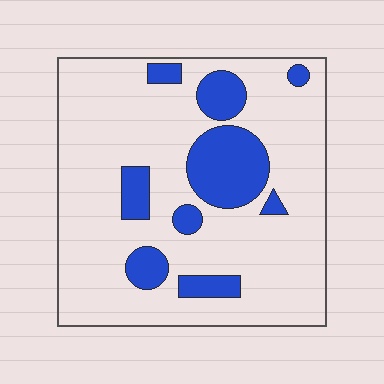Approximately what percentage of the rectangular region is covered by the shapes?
Approximately 20%.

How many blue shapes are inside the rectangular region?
9.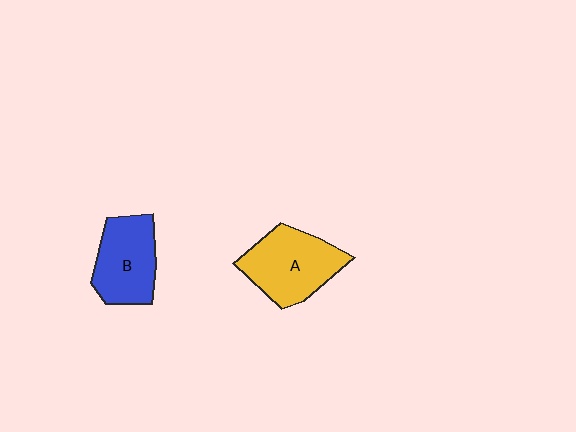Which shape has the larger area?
Shape A (yellow).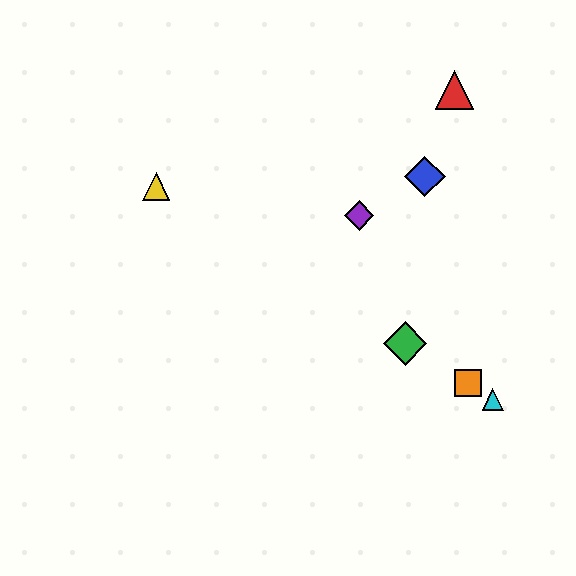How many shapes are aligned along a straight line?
4 shapes (the green diamond, the yellow triangle, the orange square, the cyan triangle) are aligned along a straight line.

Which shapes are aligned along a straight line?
The green diamond, the yellow triangle, the orange square, the cyan triangle are aligned along a straight line.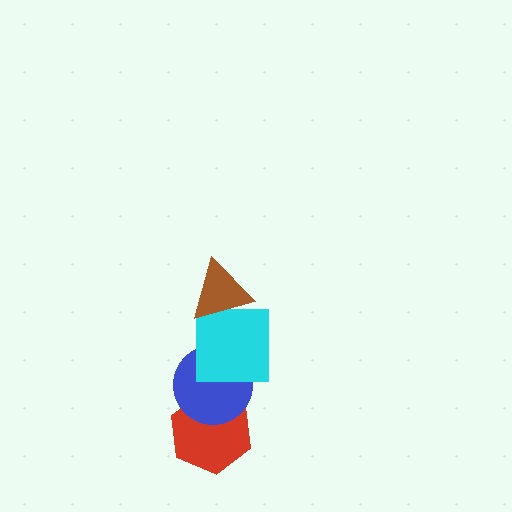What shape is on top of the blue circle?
The cyan square is on top of the blue circle.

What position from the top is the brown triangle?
The brown triangle is 1st from the top.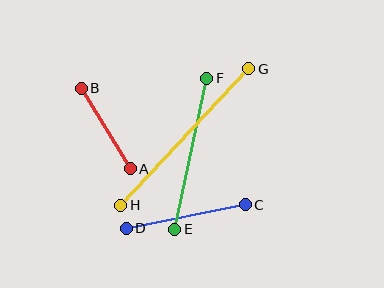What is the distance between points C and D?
The distance is approximately 121 pixels.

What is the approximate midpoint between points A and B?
The midpoint is at approximately (106, 129) pixels.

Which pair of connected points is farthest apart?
Points G and H are farthest apart.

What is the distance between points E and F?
The distance is approximately 154 pixels.